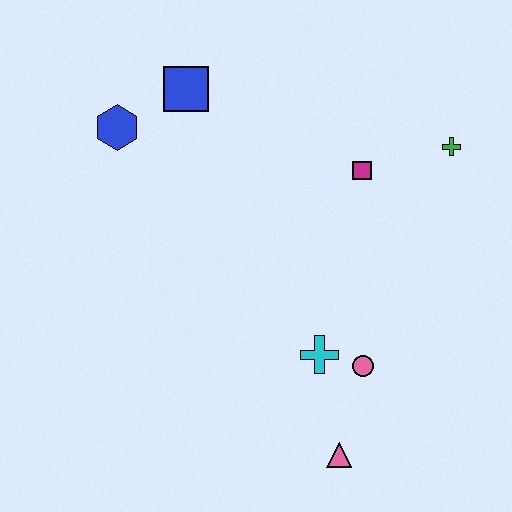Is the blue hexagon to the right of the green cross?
No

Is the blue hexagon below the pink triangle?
No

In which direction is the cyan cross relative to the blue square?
The cyan cross is below the blue square.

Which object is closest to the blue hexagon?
The blue square is closest to the blue hexagon.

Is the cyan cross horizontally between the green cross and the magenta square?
No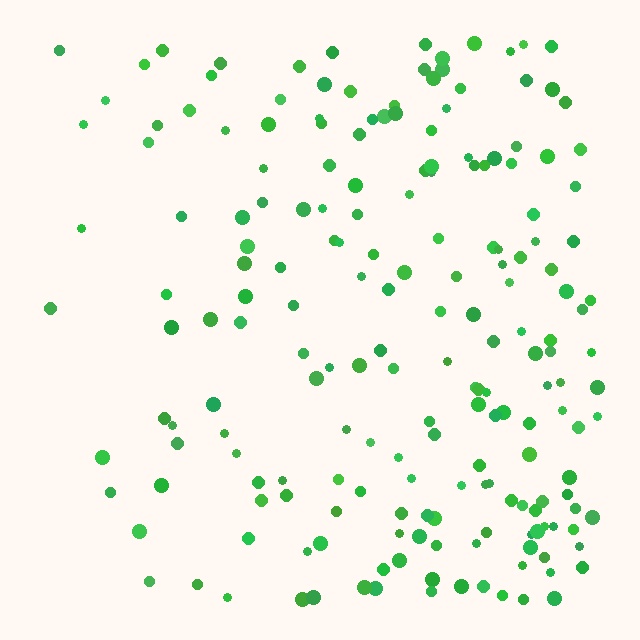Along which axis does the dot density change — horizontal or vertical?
Horizontal.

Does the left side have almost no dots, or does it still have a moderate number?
Still a moderate number, just noticeably fewer than the right.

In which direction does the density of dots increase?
From left to right, with the right side densest.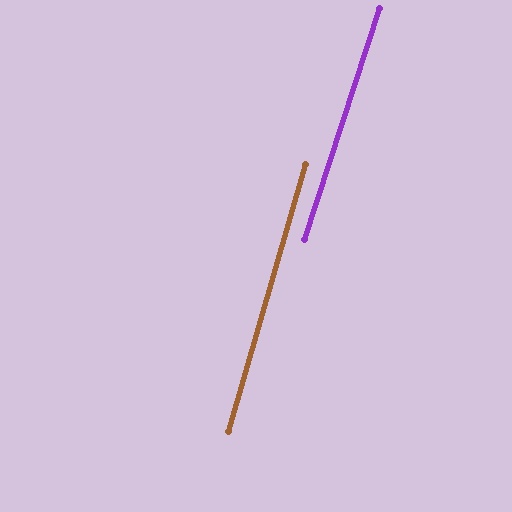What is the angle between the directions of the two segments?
Approximately 2 degrees.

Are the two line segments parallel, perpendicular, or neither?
Parallel — their directions differ by only 1.8°.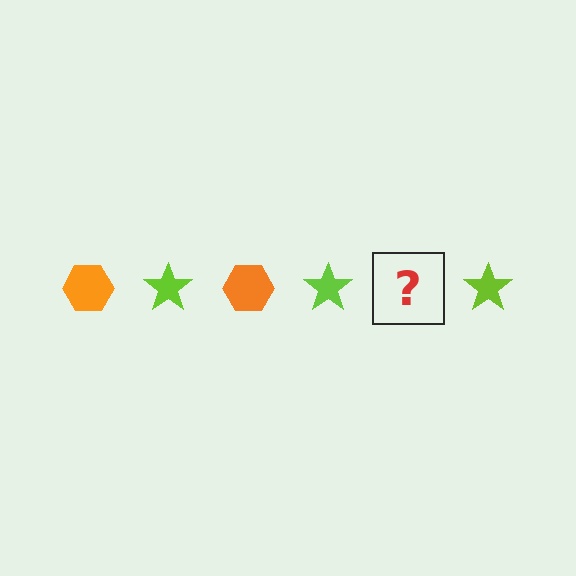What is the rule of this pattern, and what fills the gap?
The rule is that the pattern alternates between orange hexagon and lime star. The gap should be filled with an orange hexagon.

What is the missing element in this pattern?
The missing element is an orange hexagon.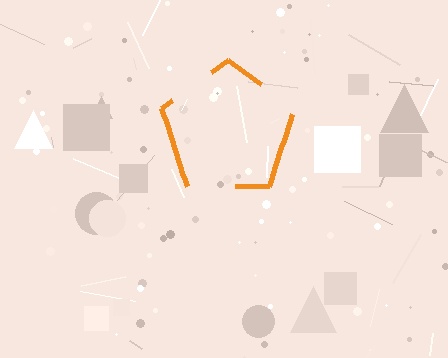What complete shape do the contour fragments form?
The contour fragments form a pentagon.